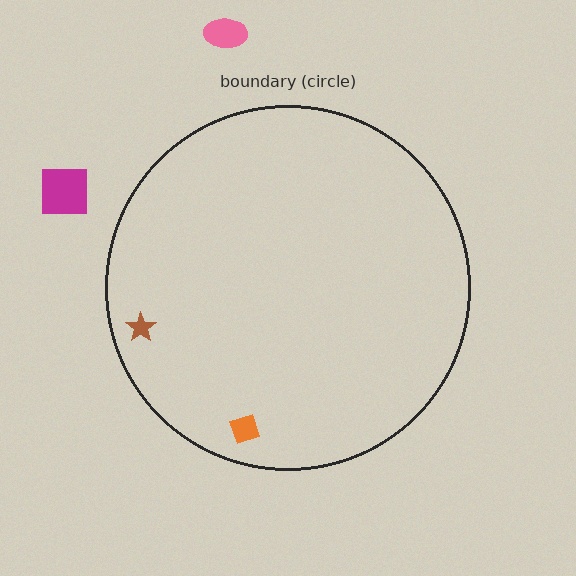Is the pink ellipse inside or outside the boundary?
Outside.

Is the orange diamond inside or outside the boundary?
Inside.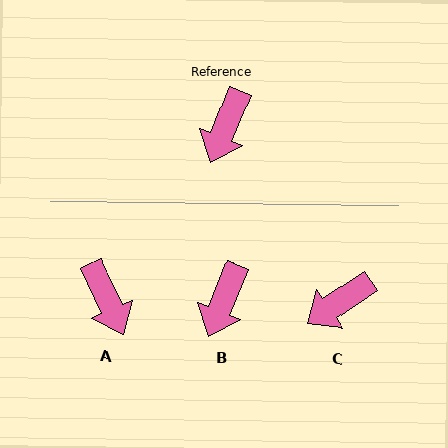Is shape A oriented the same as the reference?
No, it is off by about 47 degrees.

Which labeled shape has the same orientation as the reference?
B.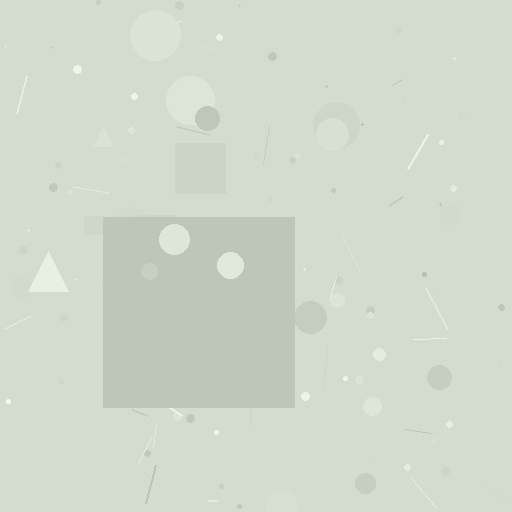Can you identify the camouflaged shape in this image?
The camouflaged shape is a square.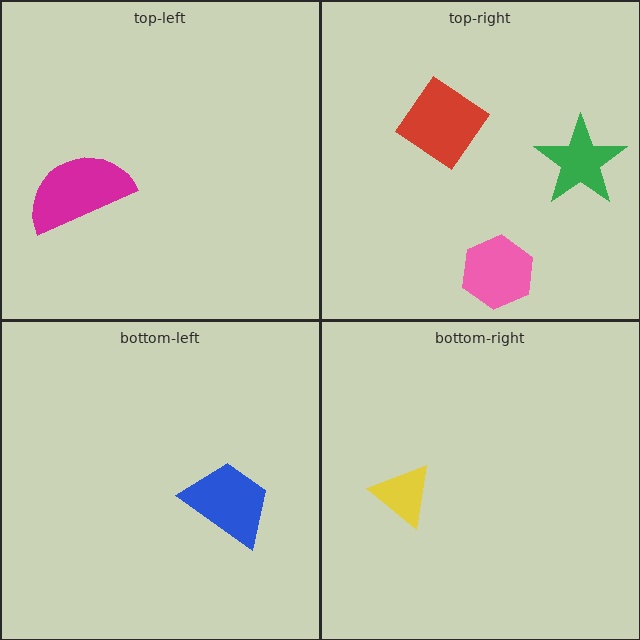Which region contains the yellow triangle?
The bottom-right region.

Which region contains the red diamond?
The top-right region.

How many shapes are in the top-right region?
3.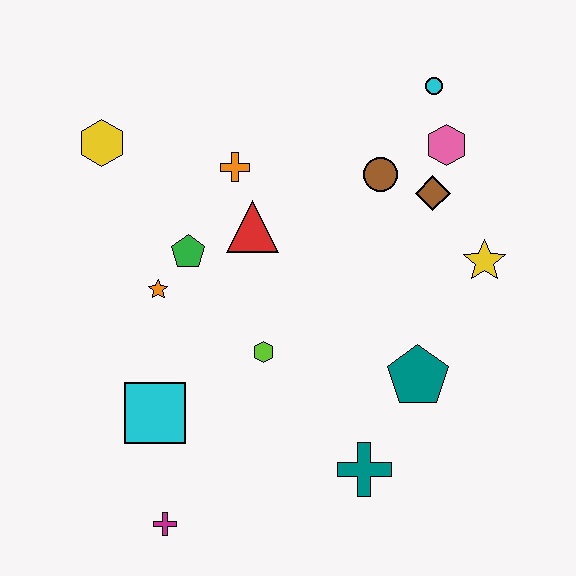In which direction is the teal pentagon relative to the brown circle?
The teal pentagon is below the brown circle.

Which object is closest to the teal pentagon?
The teal cross is closest to the teal pentagon.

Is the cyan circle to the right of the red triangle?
Yes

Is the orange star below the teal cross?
No